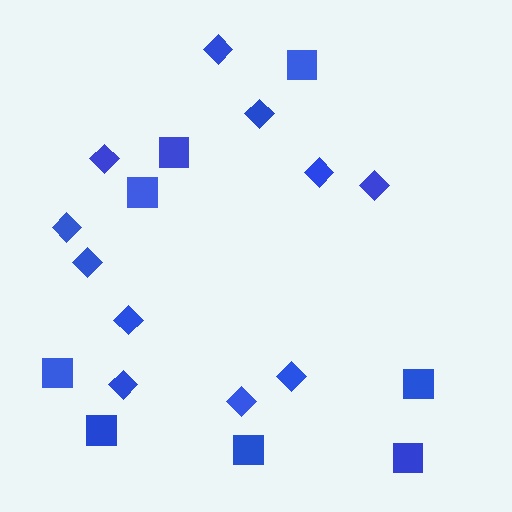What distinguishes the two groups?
There are 2 groups: one group of diamonds (11) and one group of squares (8).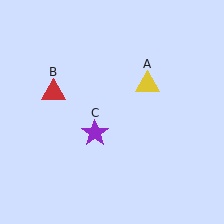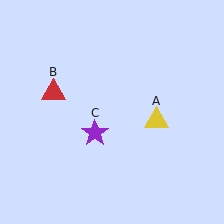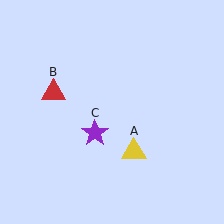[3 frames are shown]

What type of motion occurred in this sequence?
The yellow triangle (object A) rotated clockwise around the center of the scene.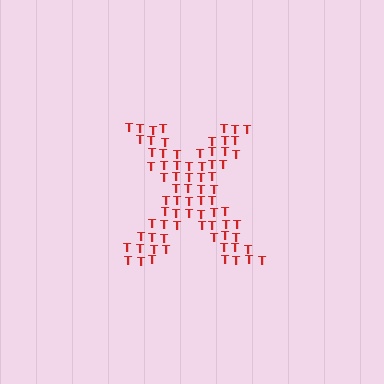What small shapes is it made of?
It is made of small letter T's.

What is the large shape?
The large shape is the letter X.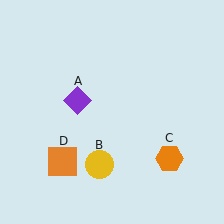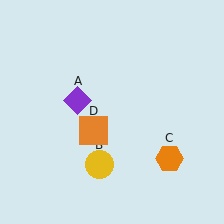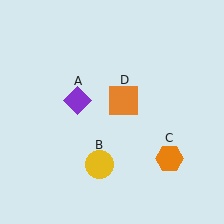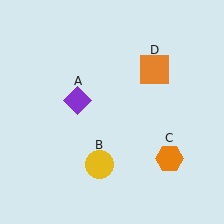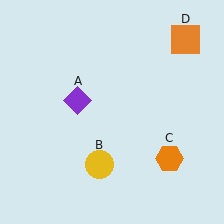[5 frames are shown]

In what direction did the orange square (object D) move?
The orange square (object D) moved up and to the right.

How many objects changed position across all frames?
1 object changed position: orange square (object D).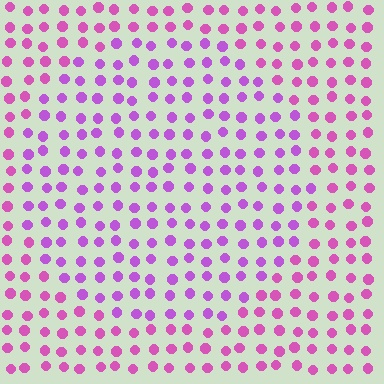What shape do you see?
I see a circle.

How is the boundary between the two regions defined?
The boundary is defined purely by a slight shift in hue (about 26 degrees). Spacing, size, and orientation are identical on both sides.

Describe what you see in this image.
The image is filled with small pink elements in a uniform arrangement. A circle-shaped region is visible where the elements are tinted to a slightly different hue, forming a subtle color boundary.